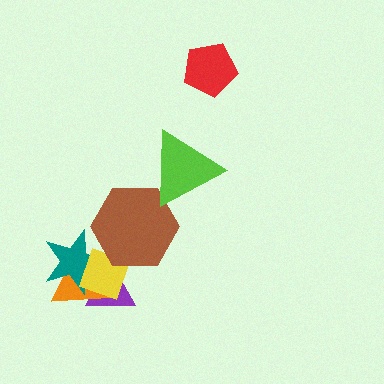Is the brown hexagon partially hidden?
Yes, it is partially covered by another shape.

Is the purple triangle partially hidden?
Yes, it is partially covered by another shape.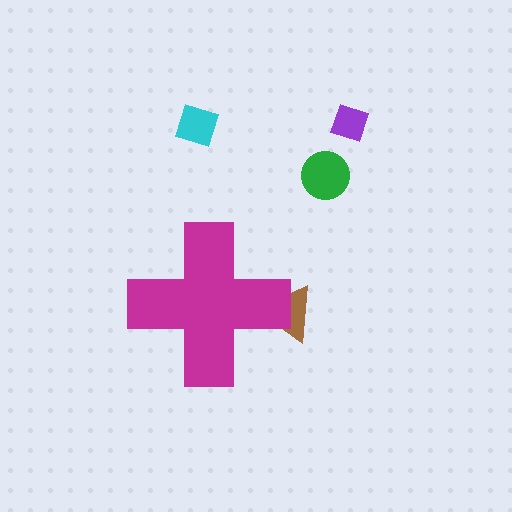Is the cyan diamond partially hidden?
No, the cyan diamond is fully visible.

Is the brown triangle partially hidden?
Yes, the brown triangle is partially hidden behind the magenta cross.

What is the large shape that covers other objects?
A magenta cross.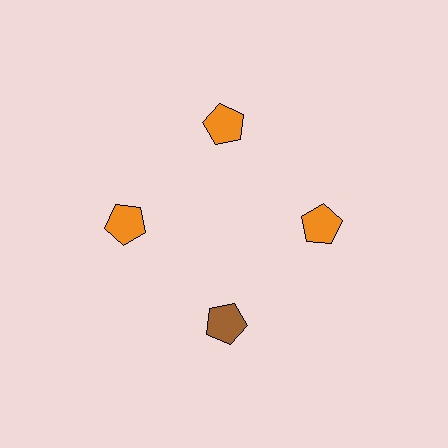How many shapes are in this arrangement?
There are 4 shapes arranged in a ring pattern.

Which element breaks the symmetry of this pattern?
The brown pentagon at roughly the 6 o'clock position breaks the symmetry. All other shapes are orange pentagons.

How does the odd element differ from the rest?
It has a different color: brown instead of orange.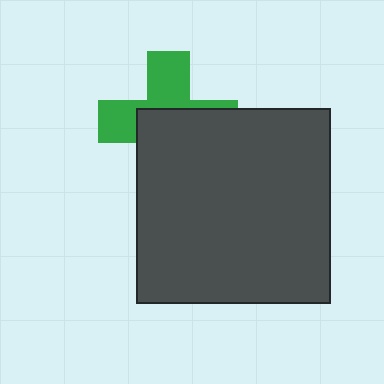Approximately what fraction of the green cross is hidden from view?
Roughly 56% of the green cross is hidden behind the dark gray square.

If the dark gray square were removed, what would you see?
You would see the complete green cross.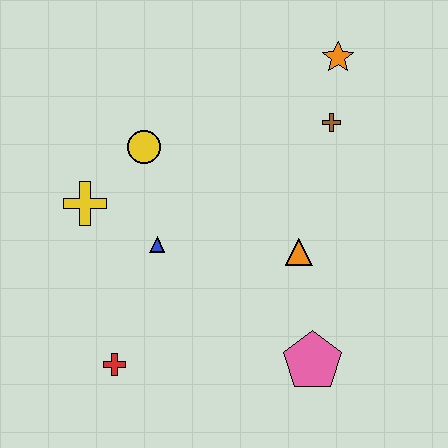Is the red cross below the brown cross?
Yes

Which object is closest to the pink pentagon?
The orange triangle is closest to the pink pentagon.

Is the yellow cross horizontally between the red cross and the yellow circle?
No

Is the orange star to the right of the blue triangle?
Yes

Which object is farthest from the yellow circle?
The pink pentagon is farthest from the yellow circle.